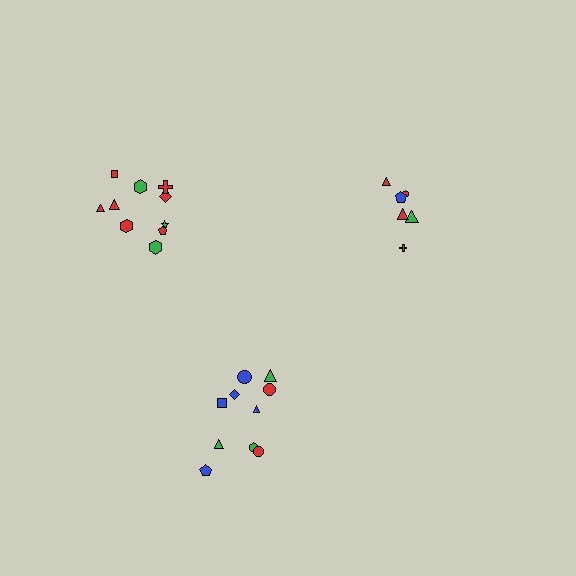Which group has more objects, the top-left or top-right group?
The top-left group.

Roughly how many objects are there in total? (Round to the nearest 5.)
Roughly 25 objects in total.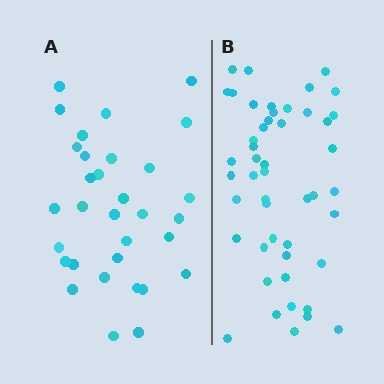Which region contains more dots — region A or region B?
Region B (the right region) has more dots.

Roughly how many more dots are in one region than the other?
Region B has approximately 15 more dots than region A.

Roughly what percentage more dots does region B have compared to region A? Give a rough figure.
About 50% more.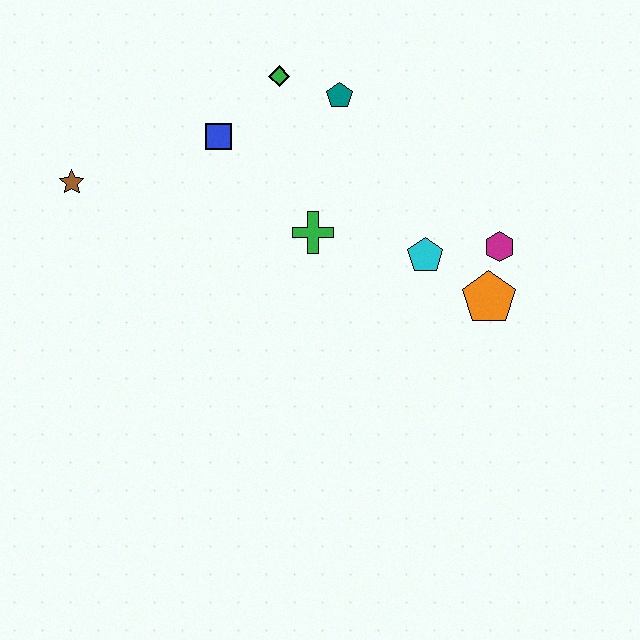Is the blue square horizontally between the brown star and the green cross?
Yes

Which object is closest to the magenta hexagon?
The orange pentagon is closest to the magenta hexagon.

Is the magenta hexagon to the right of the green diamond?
Yes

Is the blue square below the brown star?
No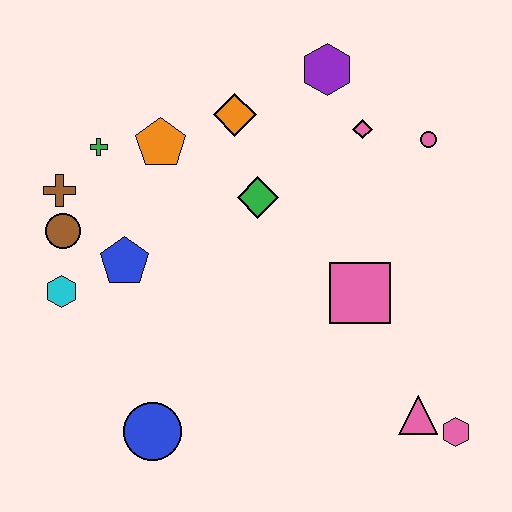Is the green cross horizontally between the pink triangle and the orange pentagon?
No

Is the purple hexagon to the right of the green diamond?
Yes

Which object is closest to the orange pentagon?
The green cross is closest to the orange pentagon.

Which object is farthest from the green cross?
The pink hexagon is farthest from the green cross.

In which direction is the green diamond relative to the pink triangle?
The green diamond is above the pink triangle.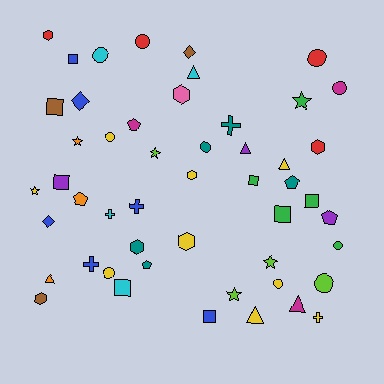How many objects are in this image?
There are 50 objects.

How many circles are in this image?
There are 10 circles.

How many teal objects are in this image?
There are 5 teal objects.